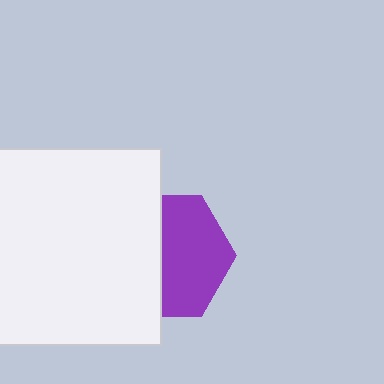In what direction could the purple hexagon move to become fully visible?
The purple hexagon could move right. That would shift it out from behind the white square entirely.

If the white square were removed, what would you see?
You would see the complete purple hexagon.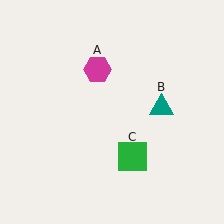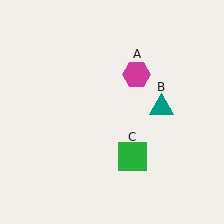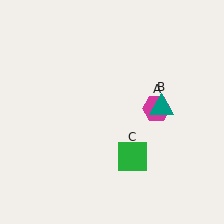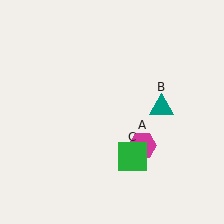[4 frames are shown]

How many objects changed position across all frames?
1 object changed position: magenta hexagon (object A).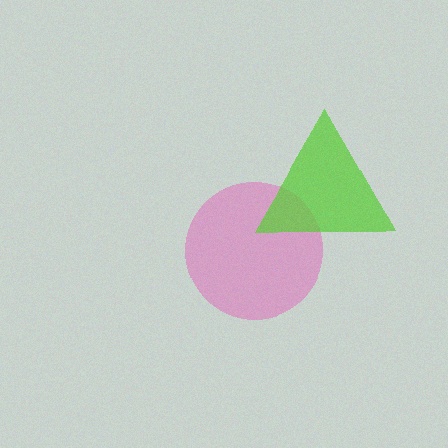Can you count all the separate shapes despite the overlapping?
Yes, there are 2 separate shapes.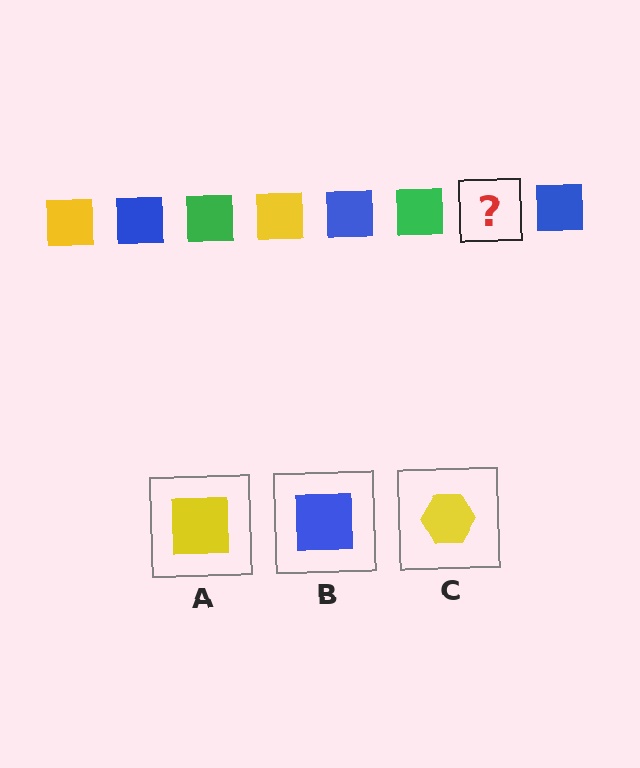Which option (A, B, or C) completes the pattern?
A.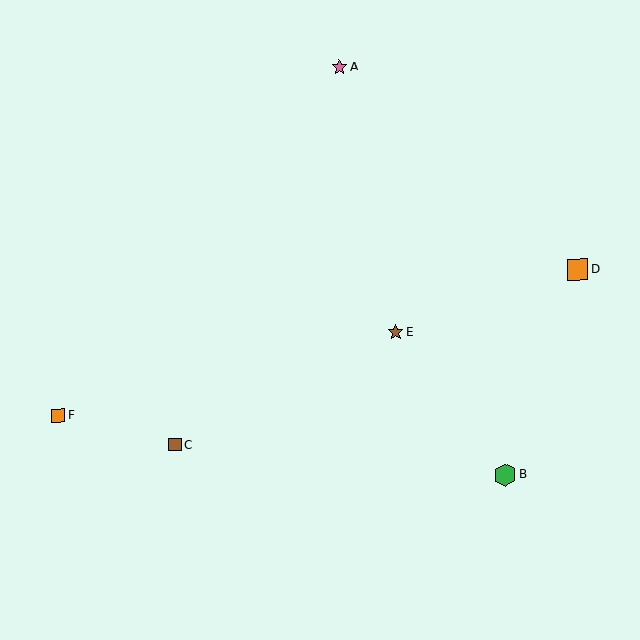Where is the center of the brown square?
The center of the brown square is at (175, 445).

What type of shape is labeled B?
Shape B is a green hexagon.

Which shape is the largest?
The green hexagon (labeled B) is the largest.